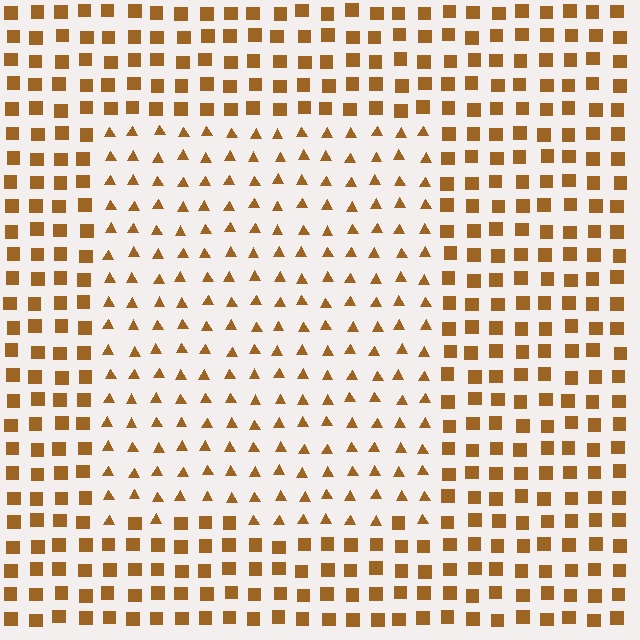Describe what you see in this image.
The image is filled with small brown elements arranged in a uniform grid. A rectangle-shaped region contains triangles, while the surrounding area contains squares. The boundary is defined purely by the change in element shape.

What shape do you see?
I see a rectangle.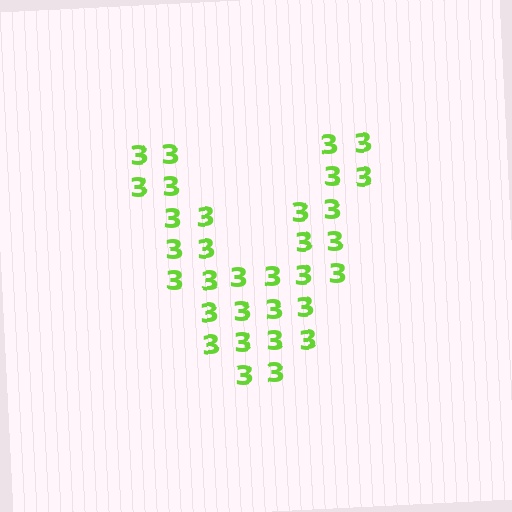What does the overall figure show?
The overall figure shows the letter V.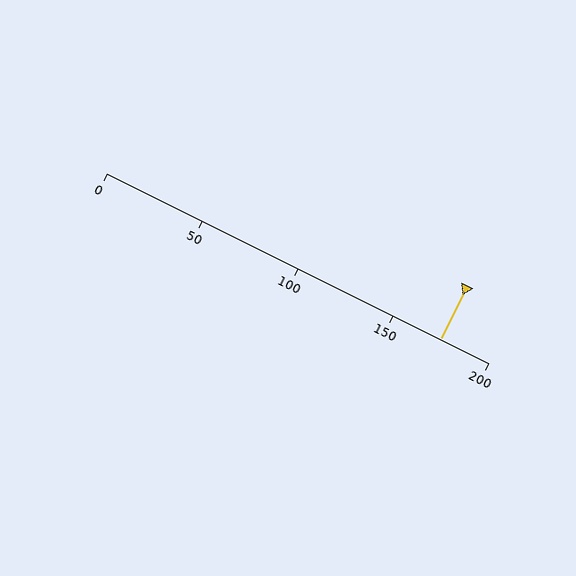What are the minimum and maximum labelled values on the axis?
The axis runs from 0 to 200.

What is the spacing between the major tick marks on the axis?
The major ticks are spaced 50 apart.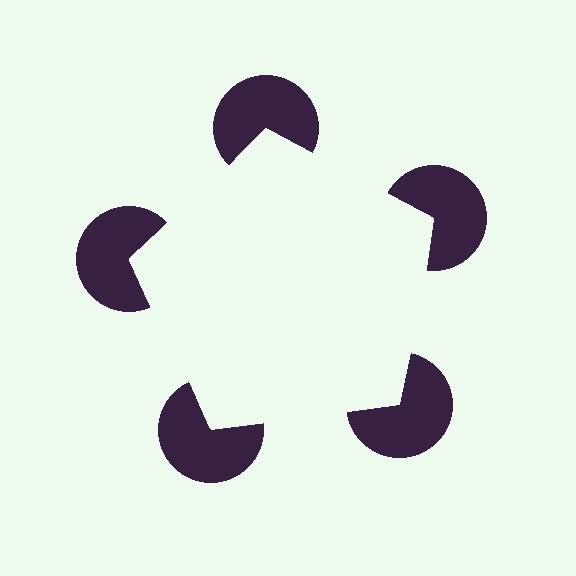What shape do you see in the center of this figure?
An illusory pentagon — its edges are inferred from the aligned wedge cuts in the pac-man discs, not physically drawn.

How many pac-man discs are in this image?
There are 5 — one at each vertex of the illusory pentagon.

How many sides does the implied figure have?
5 sides.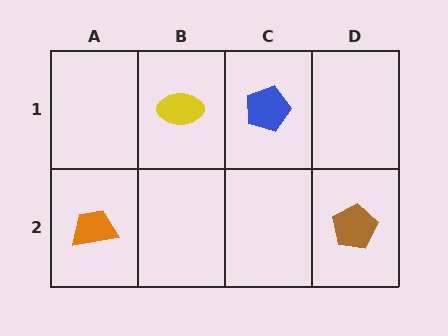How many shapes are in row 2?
2 shapes.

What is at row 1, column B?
A yellow ellipse.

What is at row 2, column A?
An orange trapezoid.